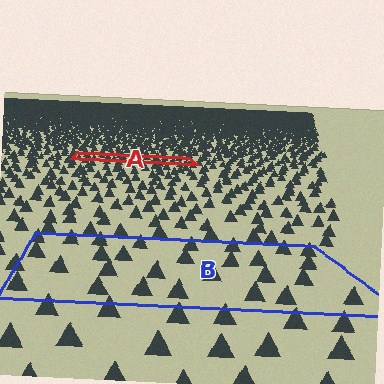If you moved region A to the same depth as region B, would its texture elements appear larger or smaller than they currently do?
They would appear larger. At a closer depth, the same texture elements are projected at a bigger on-screen size.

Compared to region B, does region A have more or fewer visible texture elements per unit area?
Region A has more texture elements per unit area — they are packed more densely because it is farther away.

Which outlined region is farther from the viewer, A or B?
Region A is farther from the viewer — the texture elements inside it appear smaller and more densely packed.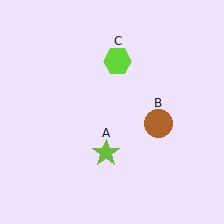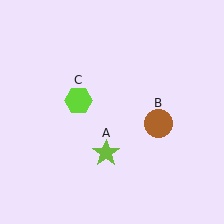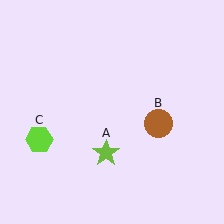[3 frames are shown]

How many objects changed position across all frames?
1 object changed position: lime hexagon (object C).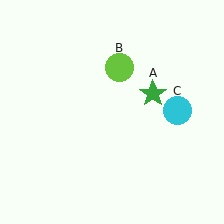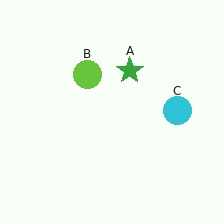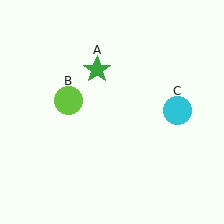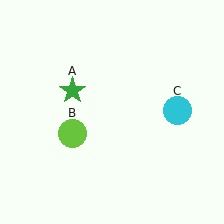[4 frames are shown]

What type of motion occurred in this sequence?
The green star (object A), lime circle (object B) rotated counterclockwise around the center of the scene.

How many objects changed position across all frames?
2 objects changed position: green star (object A), lime circle (object B).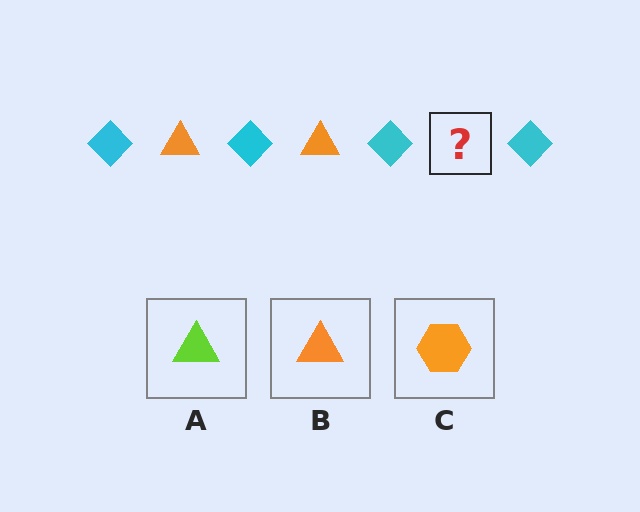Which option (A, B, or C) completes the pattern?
B.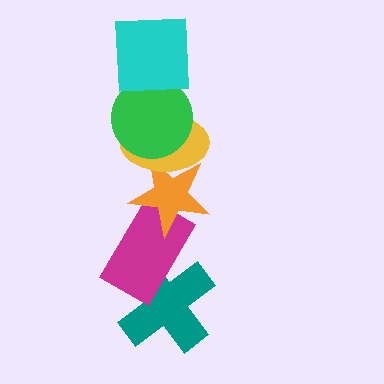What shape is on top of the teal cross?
The magenta rectangle is on top of the teal cross.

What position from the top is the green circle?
The green circle is 2nd from the top.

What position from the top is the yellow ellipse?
The yellow ellipse is 3rd from the top.